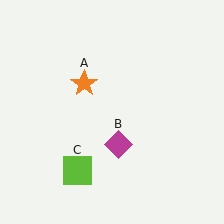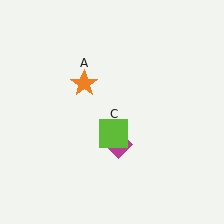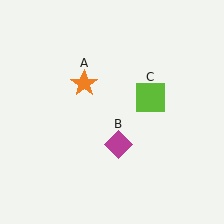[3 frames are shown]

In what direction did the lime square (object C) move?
The lime square (object C) moved up and to the right.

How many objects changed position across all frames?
1 object changed position: lime square (object C).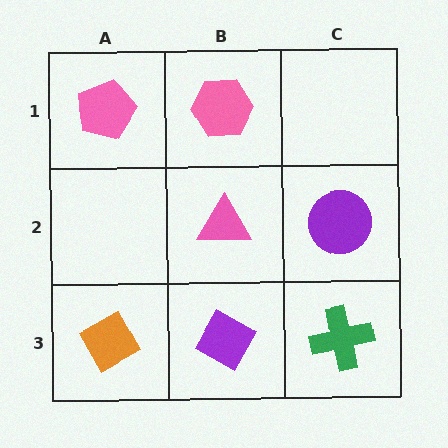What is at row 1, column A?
A pink pentagon.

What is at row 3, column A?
An orange diamond.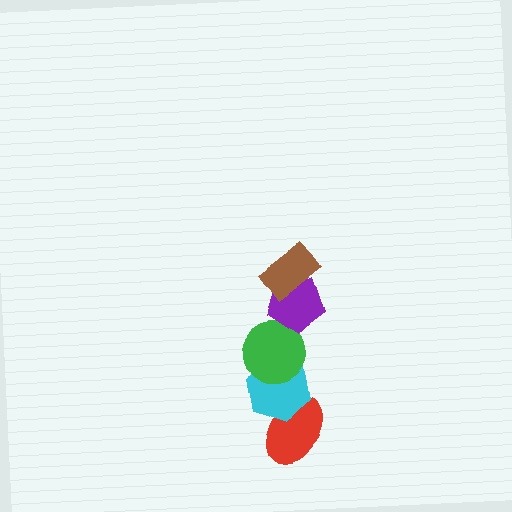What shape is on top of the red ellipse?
The cyan hexagon is on top of the red ellipse.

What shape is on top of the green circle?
The purple pentagon is on top of the green circle.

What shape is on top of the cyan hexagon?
The green circle is on top of the cyan hexagon.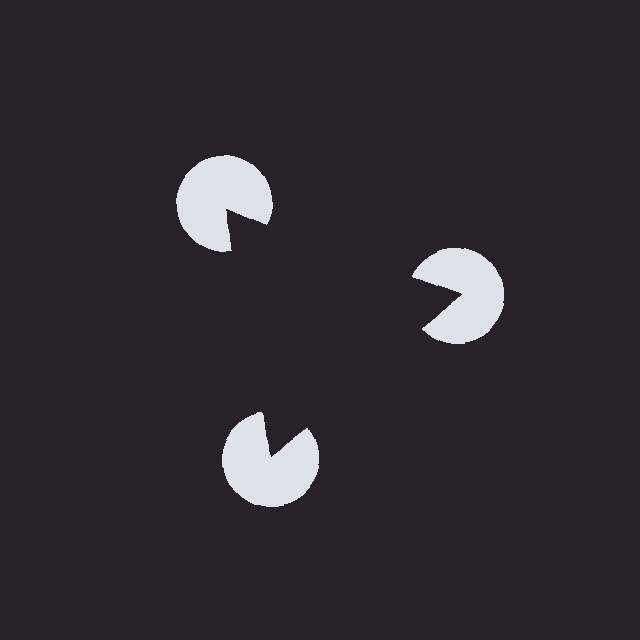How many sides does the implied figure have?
3 sides.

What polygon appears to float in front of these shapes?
An illusory triangle — its edges are inferred from the aligned wedge cuts in the pac-man discs, not physically drawn.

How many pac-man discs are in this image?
There are 3 — one at each vertex of the illusory triangle.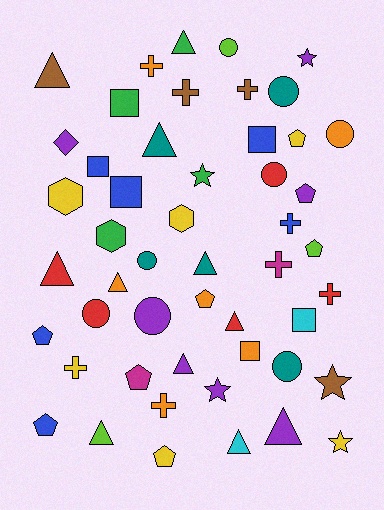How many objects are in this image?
There are 50 objects.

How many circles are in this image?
There are 8 circles.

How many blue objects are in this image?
There are 6 blue objects.